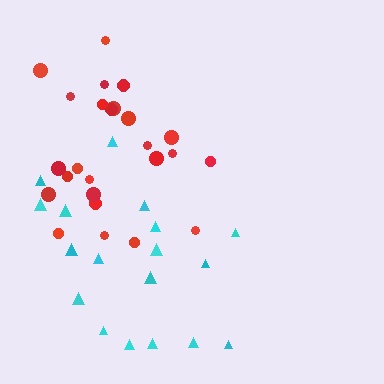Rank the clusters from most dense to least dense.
red, cyan.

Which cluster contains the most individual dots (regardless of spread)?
Red (25).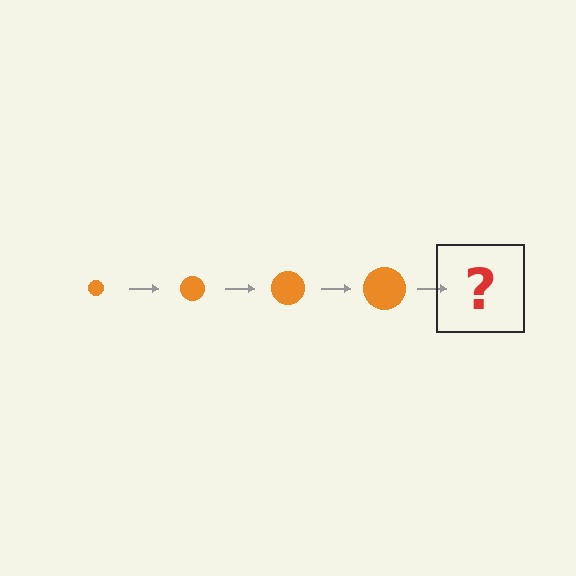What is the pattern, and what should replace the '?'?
The pattern is that the circle gets progressively larger each step. The '?' should be an orange circle, larger than the previous one.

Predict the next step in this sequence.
The next step is an orange circle, larger than the previous one.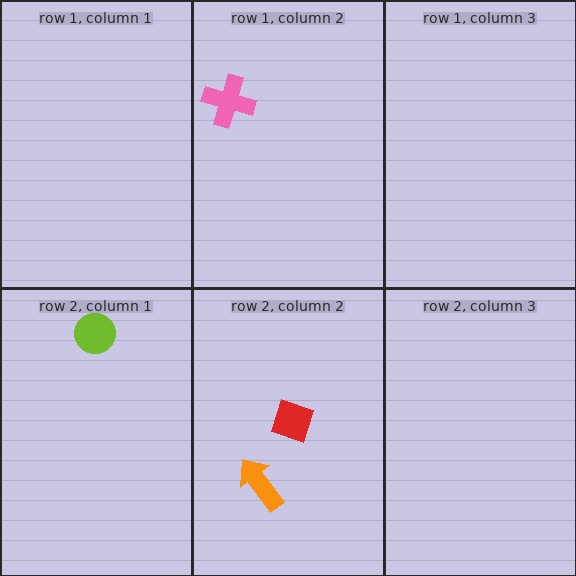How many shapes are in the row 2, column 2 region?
2.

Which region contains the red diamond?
The row 2, column 2 region.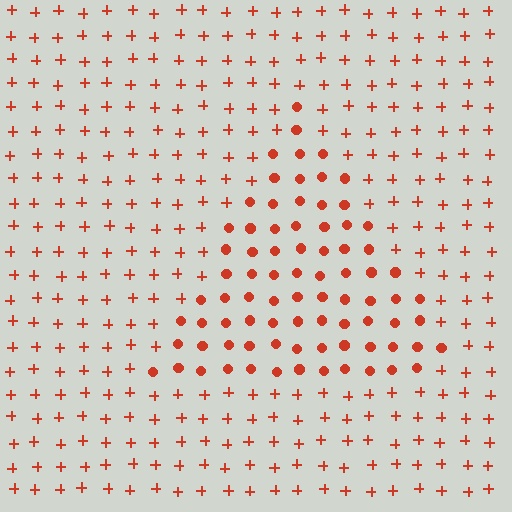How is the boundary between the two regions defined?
The boundary is defined by a change in element shape: circles inside vs. plus signs outside. All elements share the same color and spacing.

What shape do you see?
I see a triangle.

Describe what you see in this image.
The image is filled with small red elements arranged in a uniform grid. A triangle-shaped region contains circles, while the surrounding area contains plus signs. The boundary is defined purely by the change in element shape.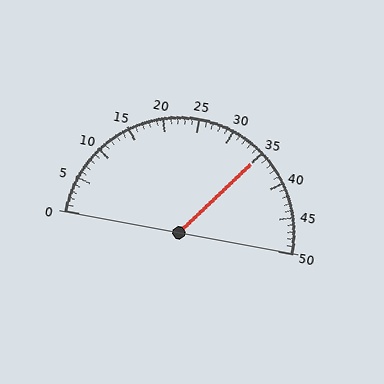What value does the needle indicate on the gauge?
The needle indicates approximately 35.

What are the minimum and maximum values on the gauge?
The gauge ranges from 0 to 50.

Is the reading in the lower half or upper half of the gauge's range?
The reading is in the upper half of the range (0 to 50).